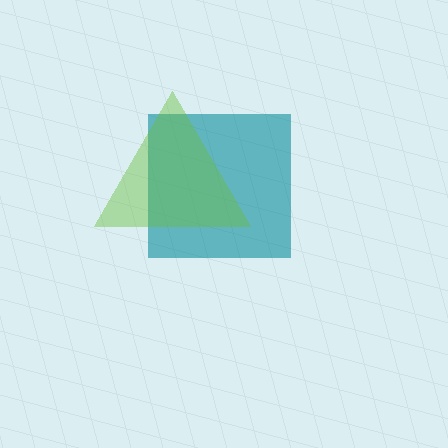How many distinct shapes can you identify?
There are 2 distinct shapes: a teal square, a lime triangle.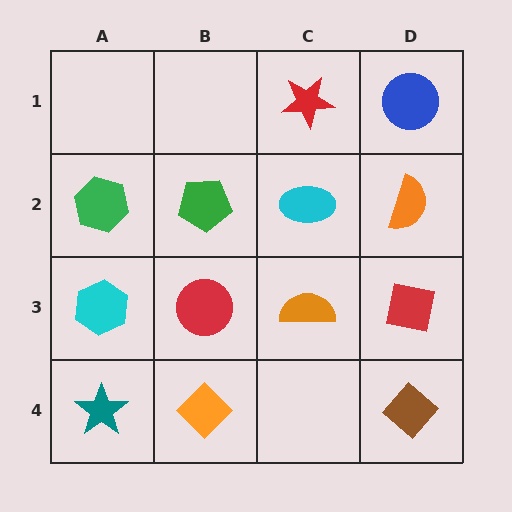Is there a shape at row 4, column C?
No, that cell is empty.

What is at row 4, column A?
A teal star.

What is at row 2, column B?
A green pentagon.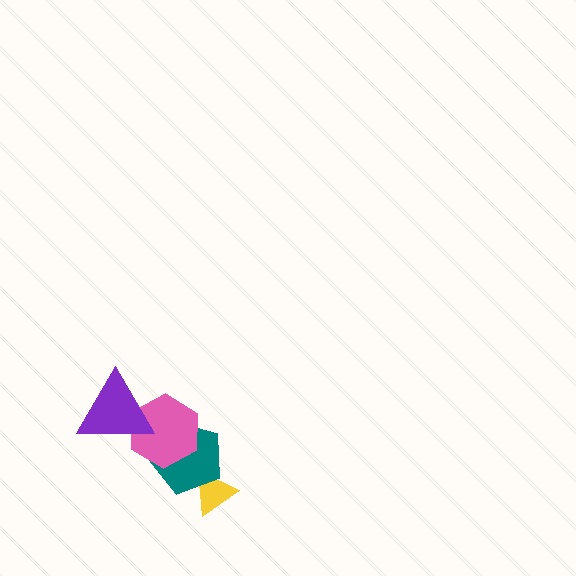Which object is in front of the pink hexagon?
The purple triangle is in front of the pink hexagon.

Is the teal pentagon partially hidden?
Yes, it is partially covered by another shape.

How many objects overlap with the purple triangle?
1 object overlaps with the purple triangle.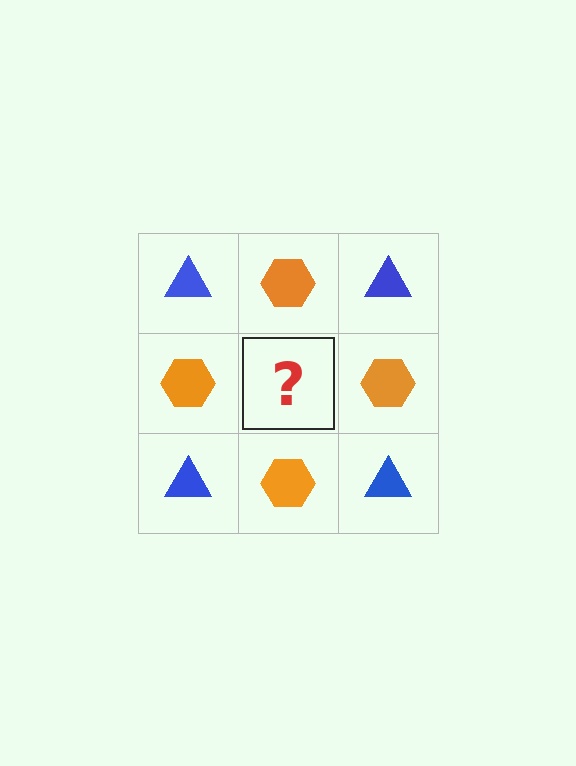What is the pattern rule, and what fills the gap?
The rule is that it alternates blue triangle and orange hexagon in a checkerboard pattern. The gap should be filled with a blue triangle.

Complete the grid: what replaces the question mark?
The question mark should be replaced with a blue triangle.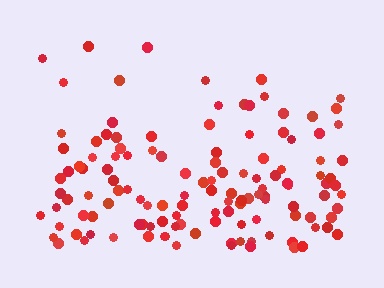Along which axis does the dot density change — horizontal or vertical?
Vertical.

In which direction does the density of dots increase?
From top to bottom, with the bottom side densest.